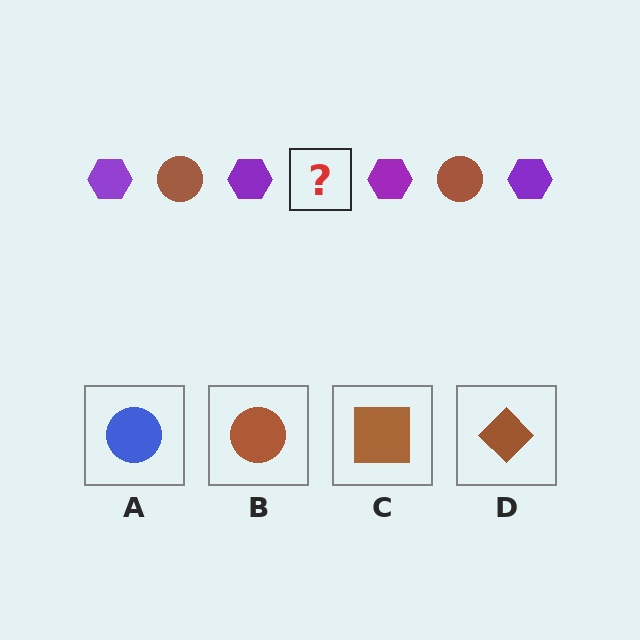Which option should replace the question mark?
Option B.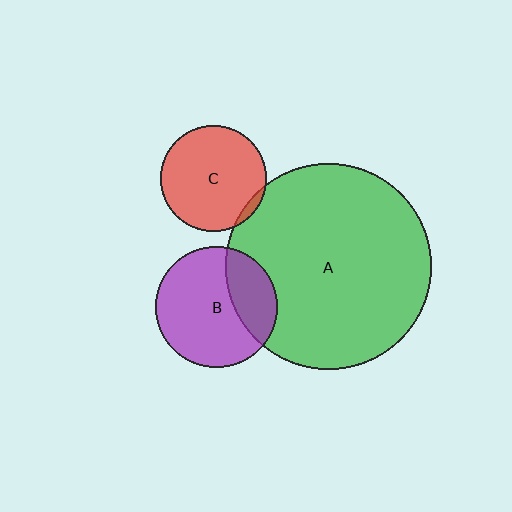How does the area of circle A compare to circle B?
Approximately 2.9 times.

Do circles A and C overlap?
Yes.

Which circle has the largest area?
Circle A (green).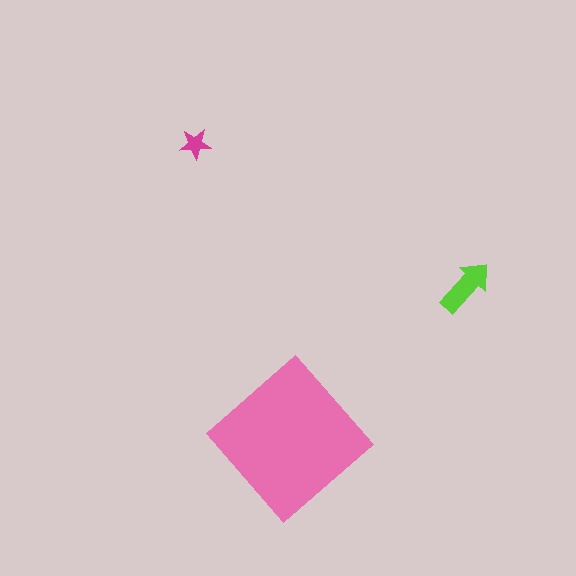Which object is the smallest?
The magenta star.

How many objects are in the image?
There are 3 objects in the image.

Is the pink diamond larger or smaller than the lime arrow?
Larger.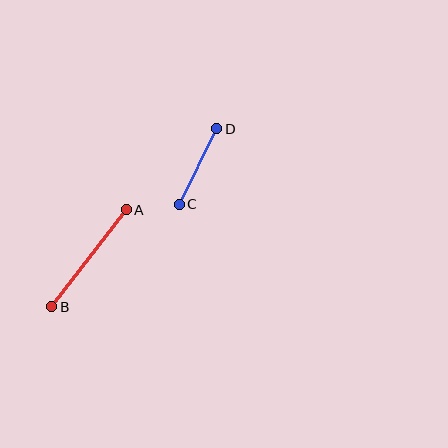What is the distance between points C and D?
The distance is approximately 84 pixels.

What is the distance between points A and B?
The distance is approximately 122 pixels.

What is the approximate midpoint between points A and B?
The midpoint is at approximately (89, 258) pixels.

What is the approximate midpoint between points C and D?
The midpoint is at approximately (198, 166) pixels.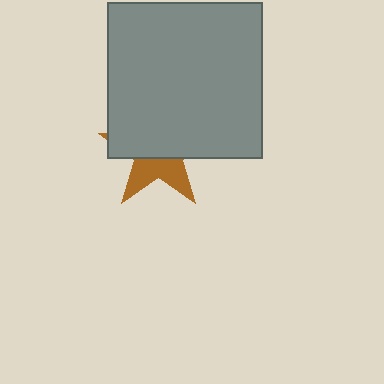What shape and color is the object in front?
The object in front is a gray square.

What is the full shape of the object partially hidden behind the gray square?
The partially hidden object is a brown star.